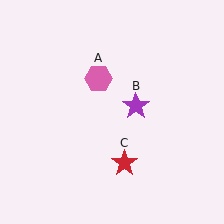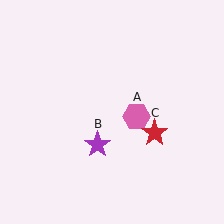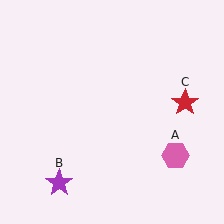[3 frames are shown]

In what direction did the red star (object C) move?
The red star (object C) moved up and to the right.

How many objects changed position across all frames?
3 objects changed position: pink hexagon (object A), purple star (object B), red star (object C).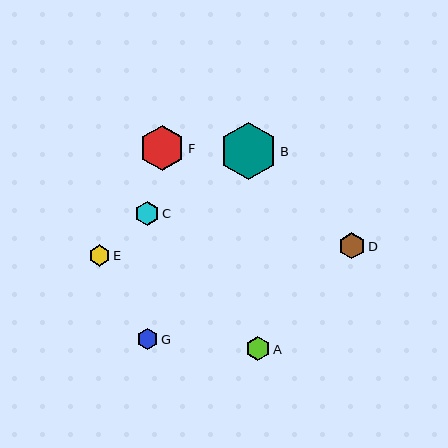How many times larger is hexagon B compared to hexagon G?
Hexagon B is approximately 2.7 times the size of hexagon G.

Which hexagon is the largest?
Hexagon B is the largest with a size of approximately 57 pixels.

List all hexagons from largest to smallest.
From largest to smallest: B, F, D, C, A, E, G.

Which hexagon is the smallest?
Hexagon G is the smallest with a size of approximately 21 pixels.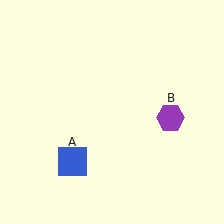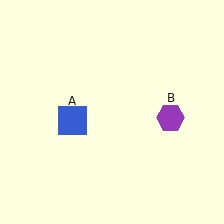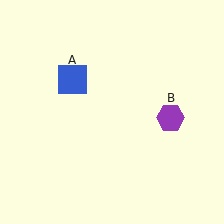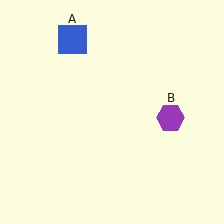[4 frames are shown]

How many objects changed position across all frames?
1 object changed position: blue square (object A).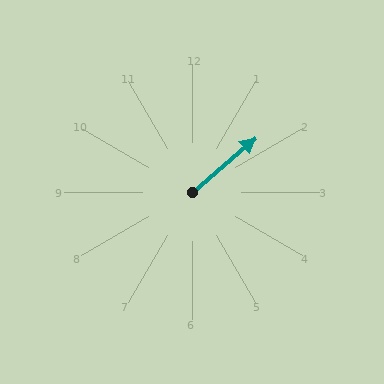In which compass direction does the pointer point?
Northeast.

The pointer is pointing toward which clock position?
Roughly 2 o'clock.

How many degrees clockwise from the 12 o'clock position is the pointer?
Approximately 50 degrees.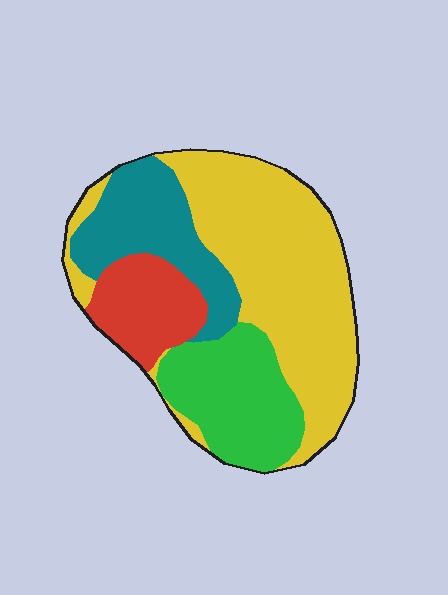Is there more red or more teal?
Teal.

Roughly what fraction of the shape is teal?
Teal covers 19% of the shape.